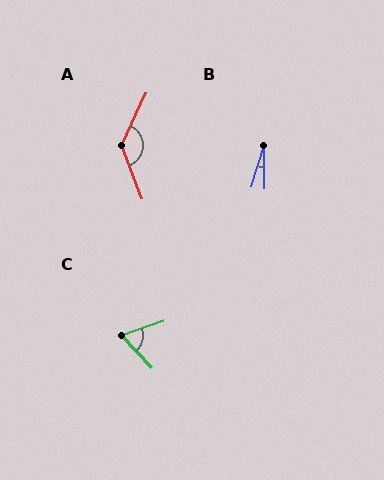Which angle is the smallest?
B, at approximately 17 degrees.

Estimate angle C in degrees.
Approximately 66 degrees.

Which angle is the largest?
A, at approximately 135 degrees.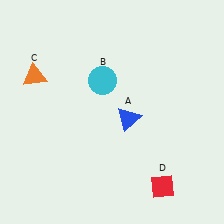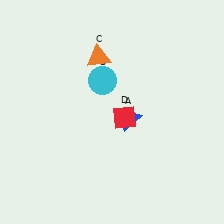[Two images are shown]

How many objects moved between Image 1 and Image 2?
2 objects moved between the two images.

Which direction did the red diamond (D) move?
The red diamond (D) moved up.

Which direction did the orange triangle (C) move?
The orange triangle (C) moved right.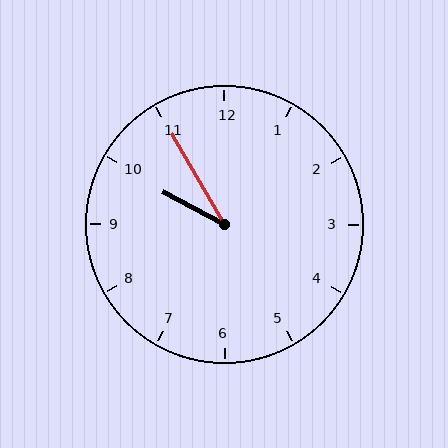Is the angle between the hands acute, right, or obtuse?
It is acute.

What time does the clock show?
9:55.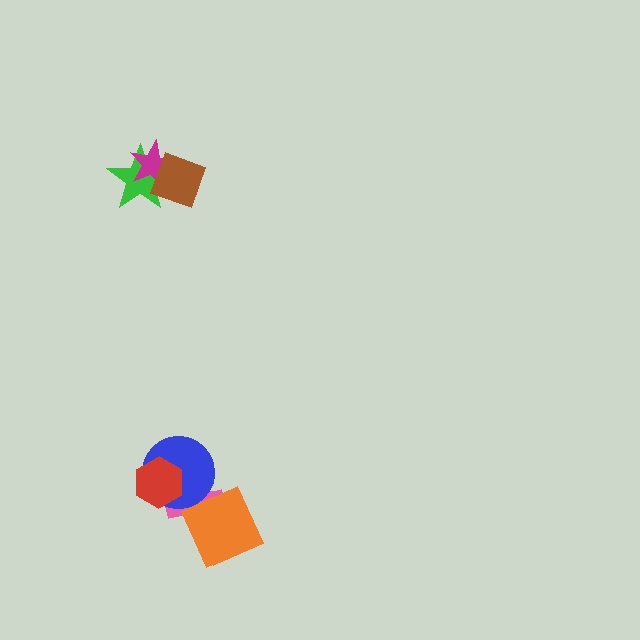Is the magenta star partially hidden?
Yes, it is partially covered by another shape.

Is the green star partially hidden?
Yes, it is partially covered by another shape.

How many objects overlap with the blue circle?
2 objects overlap with the blue circle.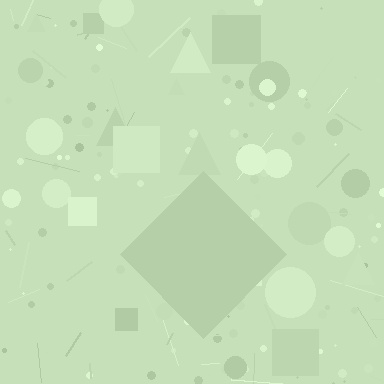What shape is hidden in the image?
A diamond is hidden in the image.